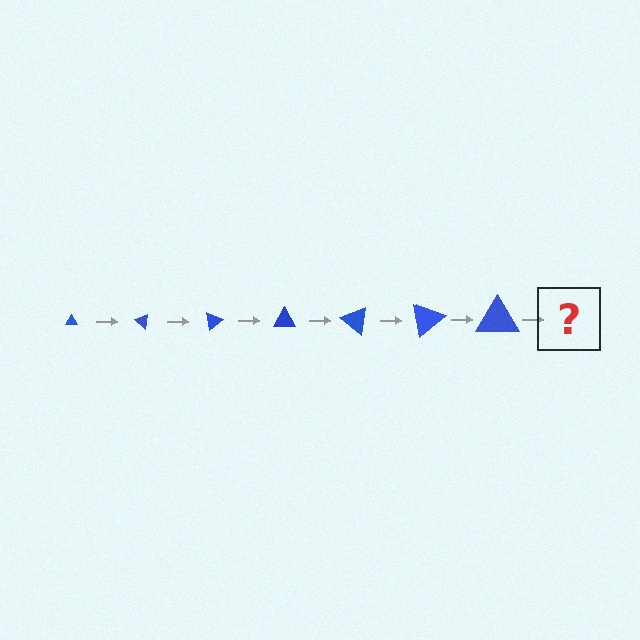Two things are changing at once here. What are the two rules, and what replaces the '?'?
The two rules are that the triangle grows larger each step and it rotates 40 degrees each step. The '?' should be a triangle, larger than the previous one and rotated 280 degrees from the start.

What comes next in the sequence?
The next element should be a triangle, larger than the previous one and rotated 280 degrees from the start.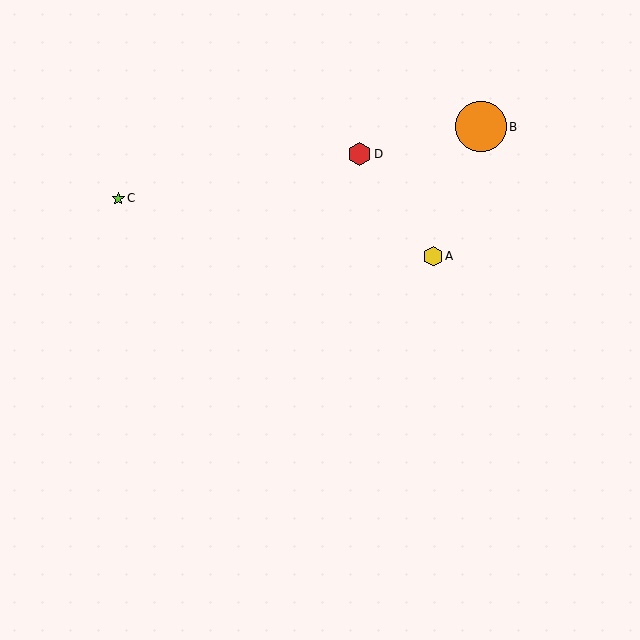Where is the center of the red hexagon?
The center of the red hexagon is at (360, 154).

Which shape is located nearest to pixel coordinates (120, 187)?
The lime star (labeled C) at (118, 198) is nearest to that location.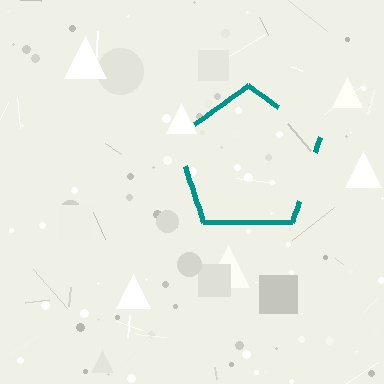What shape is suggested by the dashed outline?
The dashed outline suggests a pentagon.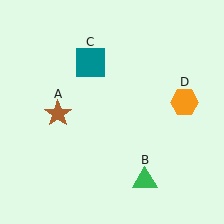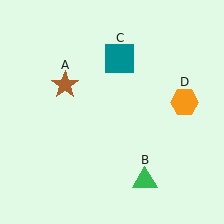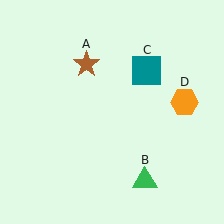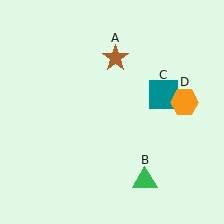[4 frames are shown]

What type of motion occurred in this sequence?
The brown star (object A), teal square (object C) rotated clockwise around the center of the scene.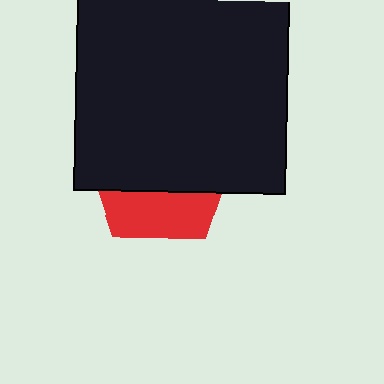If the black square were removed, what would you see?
You would see the complete red pentagon.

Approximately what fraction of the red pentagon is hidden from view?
Roughly 67% of the red pentagon is hidden behind the black square.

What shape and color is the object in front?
The object in front is a black square.